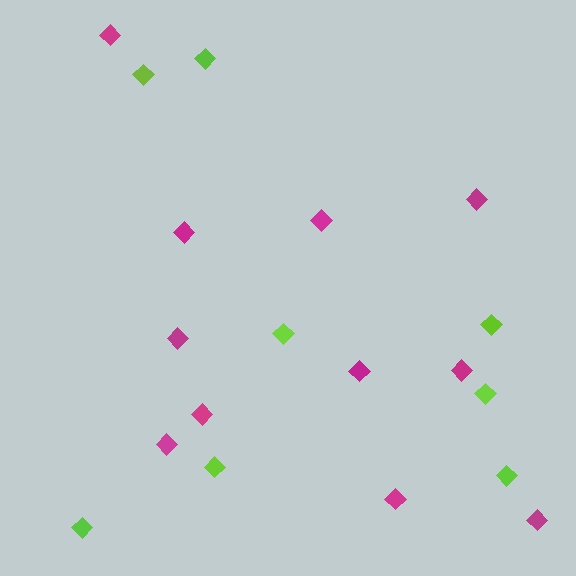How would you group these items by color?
There are 2 groups: one group of magenta diamonds (11) and one group of lime diamonds (8).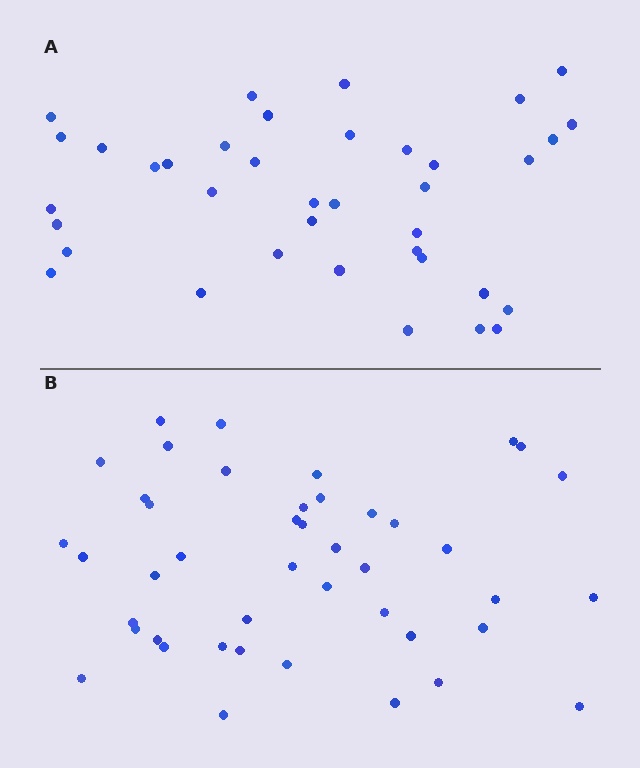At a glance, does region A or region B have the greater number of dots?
Region B (the bottom region) has more dots.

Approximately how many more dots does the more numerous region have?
Region B has about 6 more dots than region A.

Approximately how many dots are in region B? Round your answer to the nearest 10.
About 40 dots. (The exact count is 44, which rounds to 40.)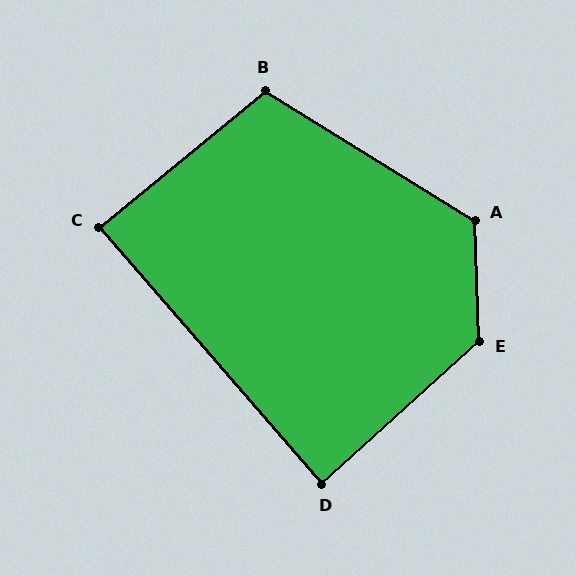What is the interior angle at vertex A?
Approximately 124 degrees (obtuse).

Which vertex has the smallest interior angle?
C, at approximately 88 degrees.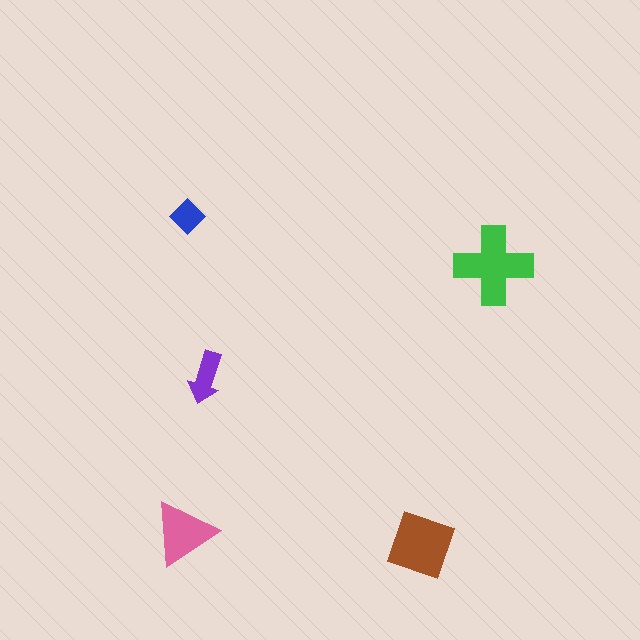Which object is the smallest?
The blue diamond.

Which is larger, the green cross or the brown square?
The green cross.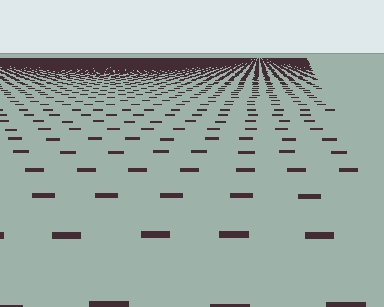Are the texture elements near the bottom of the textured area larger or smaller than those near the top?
Larger. Near the bottom, elements are closer to the viewer and appear at a bigger on-screen size.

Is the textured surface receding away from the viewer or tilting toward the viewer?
The surface is receding away from the viewer. Texture elements get smaller and denser toward the top.